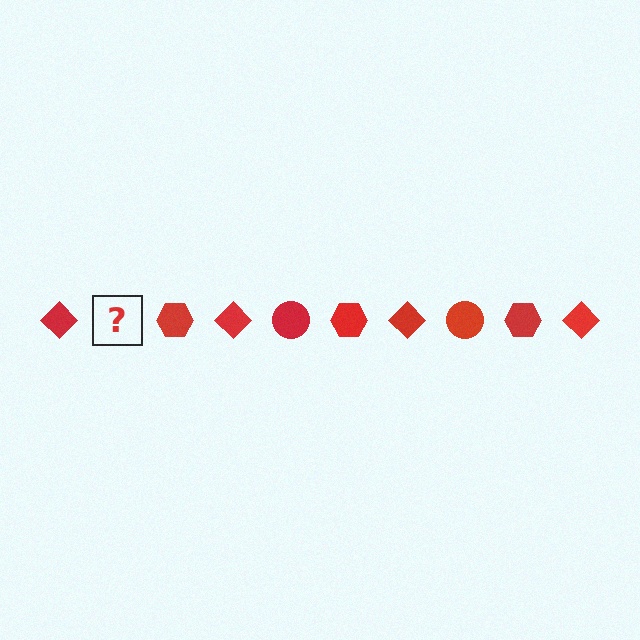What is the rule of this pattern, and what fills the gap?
The rule is that the pattern cycles through diamond, circle, hexagon shapes in red. The gap should be filled with a red circle.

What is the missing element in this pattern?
The missing element is a red circle.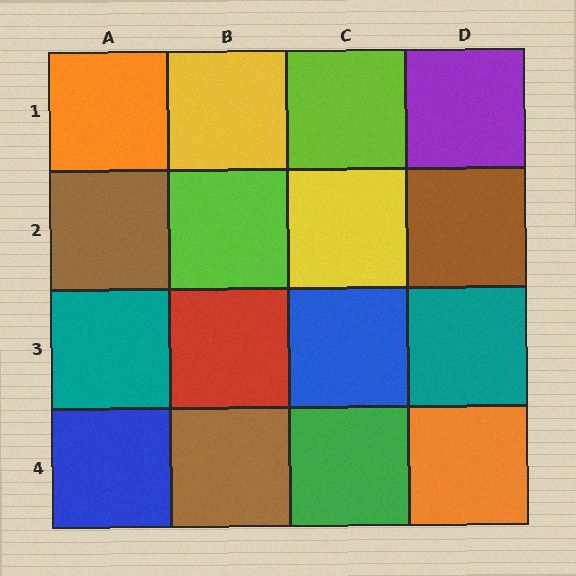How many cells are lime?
2 cells are lime.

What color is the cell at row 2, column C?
Yellow.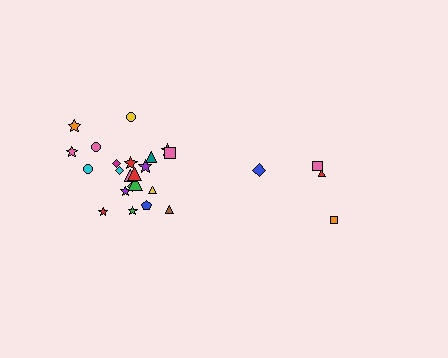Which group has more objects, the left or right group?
The left group.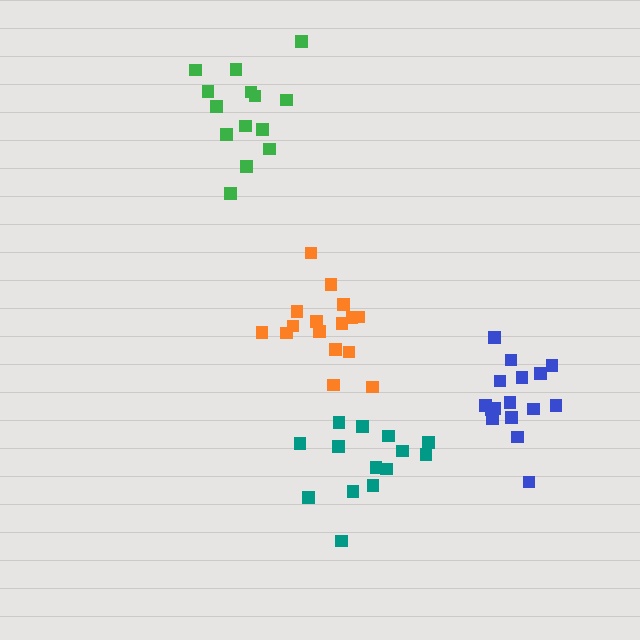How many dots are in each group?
Group 1: 16 dots, Group 2: 14 dots, Group 3: 14 dots, Group 4: 16 dots (60 total).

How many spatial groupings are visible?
There are 4 spatial groupings.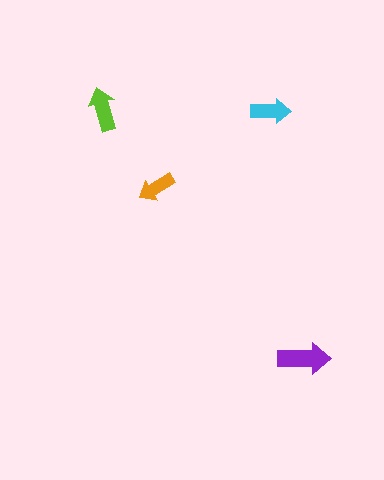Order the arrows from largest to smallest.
the purple one, the lime one, the cyan one, the orange one.